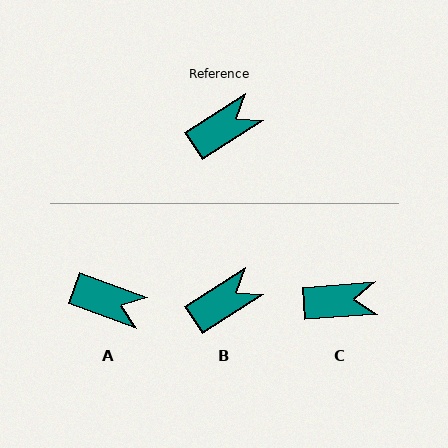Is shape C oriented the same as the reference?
No, it is off by about 28 degrees.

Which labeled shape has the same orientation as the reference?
B.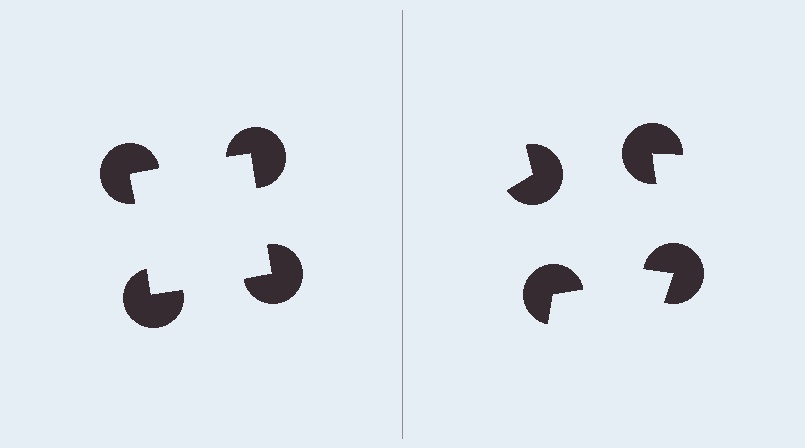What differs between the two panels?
The pac-man discs are positioned identically on both sides; only the wedge orientations differ. On the left they align to a square; on the right they are misaligned.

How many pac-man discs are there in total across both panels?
8 — 4 on each side.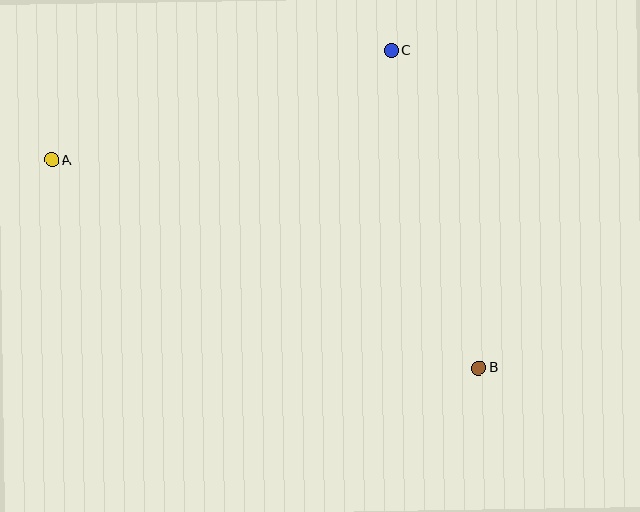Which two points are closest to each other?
Points B and C are closest to each other.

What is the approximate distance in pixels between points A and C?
The distance between A and C is approximately 357 pixels.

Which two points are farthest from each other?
Points A and B are farthest from each other.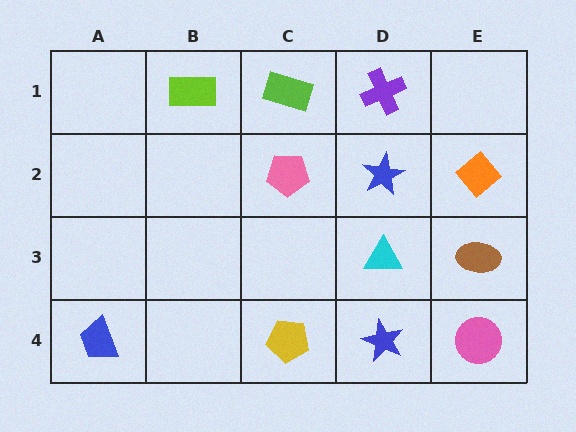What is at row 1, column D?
A purple cross.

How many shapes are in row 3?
2 shapes.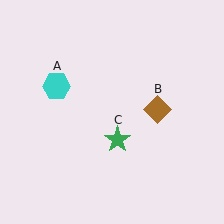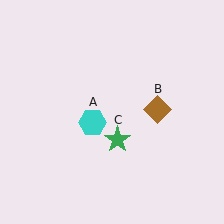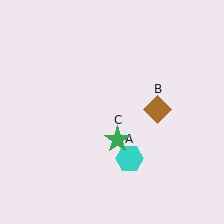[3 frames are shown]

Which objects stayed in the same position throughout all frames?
Brown diamond (object B) and green star (object C) remained stationary.